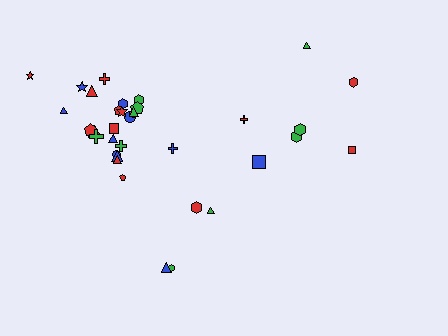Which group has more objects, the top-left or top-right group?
The top-left group.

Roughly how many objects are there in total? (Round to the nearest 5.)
Roughly 35 objects in total.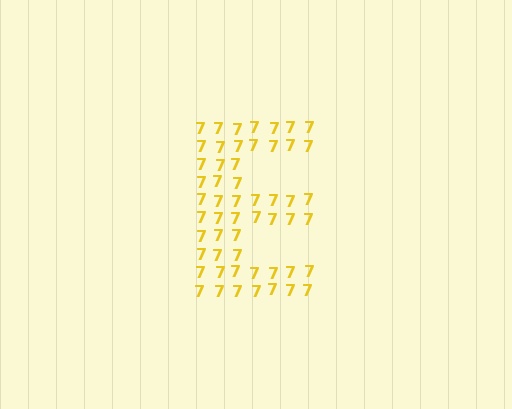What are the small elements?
The small elements are digit 7's.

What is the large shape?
The large shape is the letter E.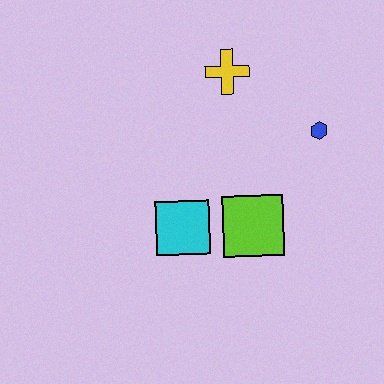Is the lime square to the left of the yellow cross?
No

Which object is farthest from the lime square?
The yellow cross is farthest from the lime square.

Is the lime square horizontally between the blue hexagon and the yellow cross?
Yes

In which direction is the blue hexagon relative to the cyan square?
The blue hexagon is to the right of the cyan square.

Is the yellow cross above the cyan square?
Yes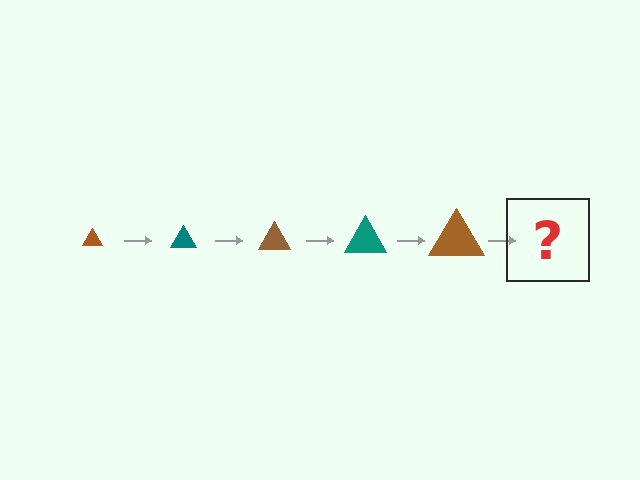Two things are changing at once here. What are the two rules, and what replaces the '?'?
The two rules are that the triangle grows larger each step and the color cycles through brown and teal. The '?' should be a teal triangle, larger than the previous one.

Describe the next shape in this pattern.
It should be a teal triangle, larger than the previous one.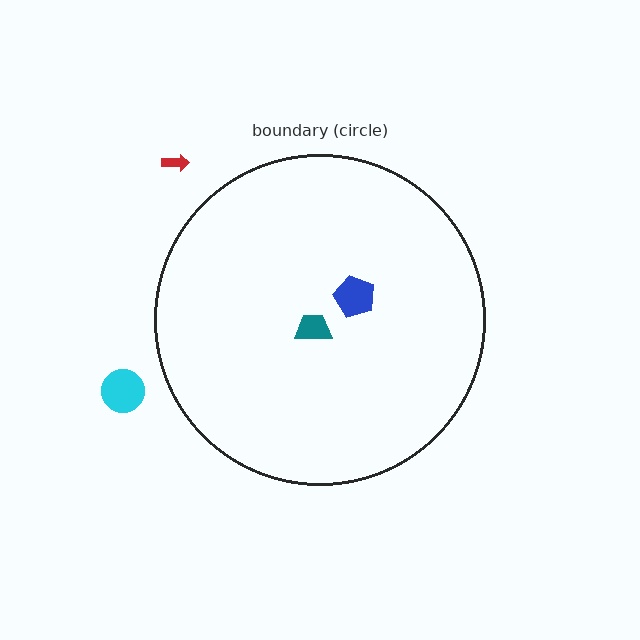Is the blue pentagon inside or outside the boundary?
Inside.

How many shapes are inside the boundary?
2 inside, 2 outside.